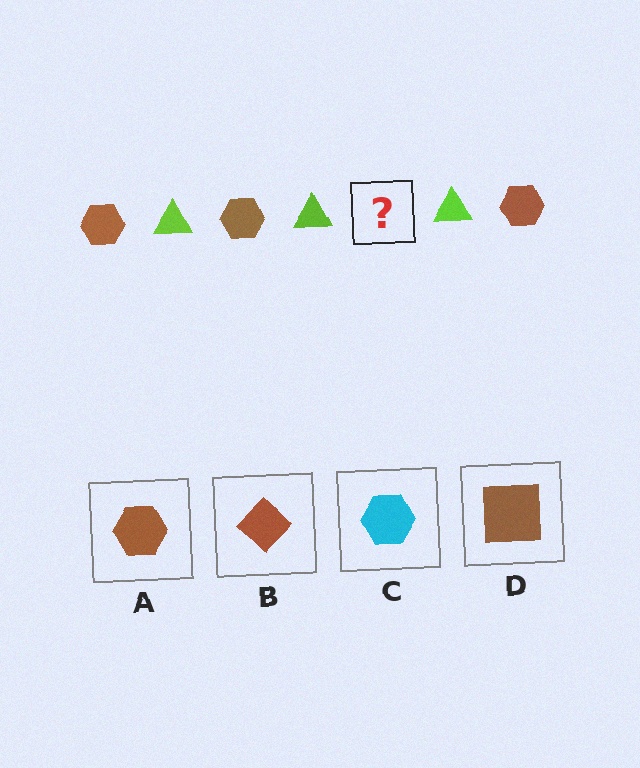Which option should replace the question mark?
Option A.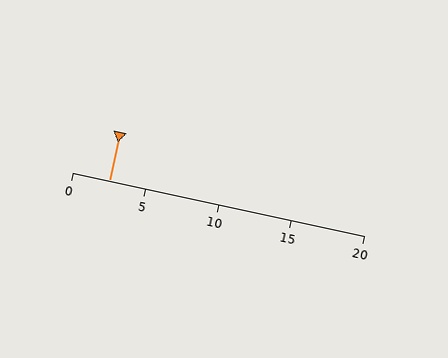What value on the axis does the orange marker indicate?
The marker indicates approximately 2.5.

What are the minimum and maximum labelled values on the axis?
The axis runs from 0 to 20.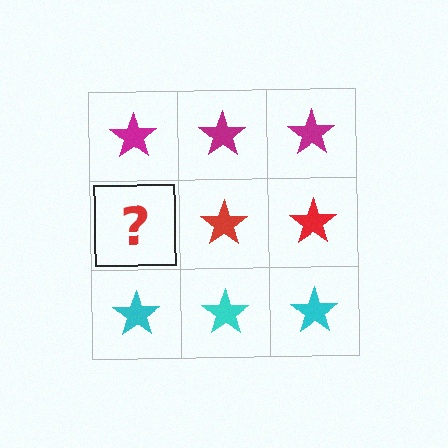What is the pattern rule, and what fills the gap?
The rule is that each row has a consistent color. The gap should be filled with a red star.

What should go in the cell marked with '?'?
The missing cell should contain a red star.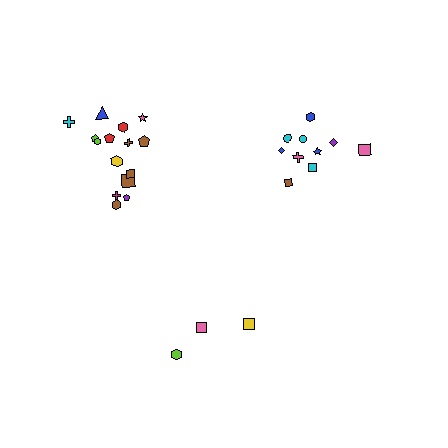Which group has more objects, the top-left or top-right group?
The top-left group.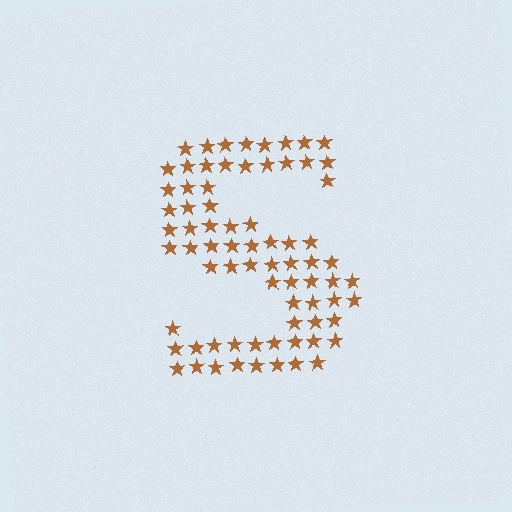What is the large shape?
The large shape is the letter S.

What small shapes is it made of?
It is made of small stars.